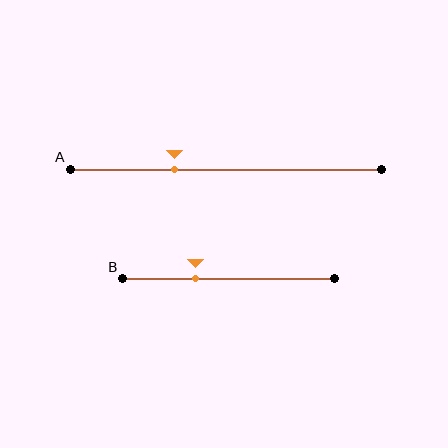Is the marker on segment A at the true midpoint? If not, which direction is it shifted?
No, the marker on segment A is shifted to the left by about 16% of the segment length.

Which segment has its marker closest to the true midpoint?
Segment B has its marker closest to the true midpoint.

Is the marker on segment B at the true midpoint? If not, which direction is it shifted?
No, the marker on segment B is shifted to the left by about 16% of the segment length.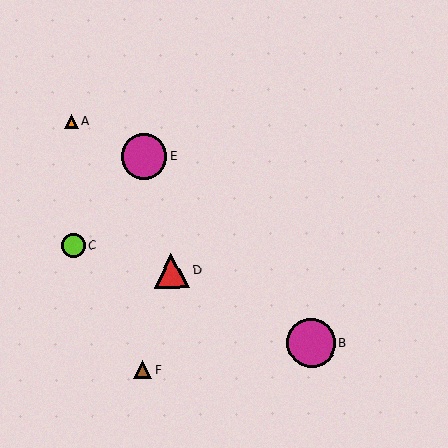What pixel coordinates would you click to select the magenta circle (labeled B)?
Click at (311, 343) to select the magenta circle B.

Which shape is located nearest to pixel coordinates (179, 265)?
The red triangle (labeled D) at (171, 271) is nearest to that location.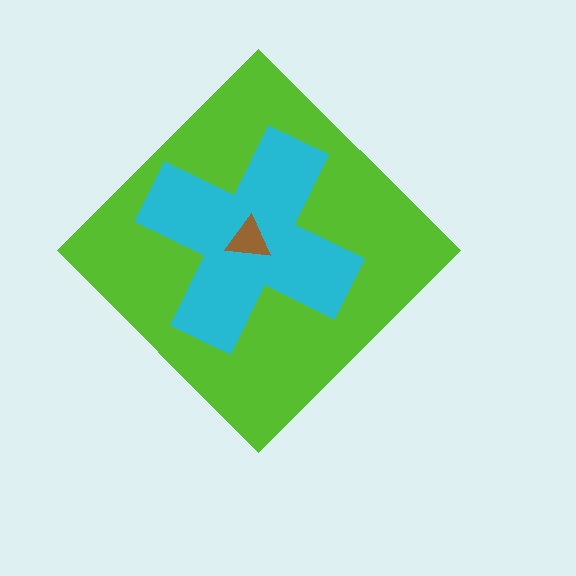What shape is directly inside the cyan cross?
The brown triangle.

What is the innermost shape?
The brown triangle.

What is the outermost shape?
The lime diamond.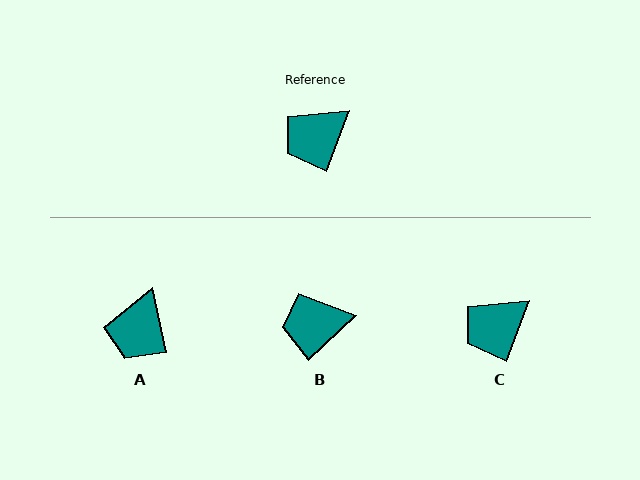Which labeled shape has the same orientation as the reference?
C.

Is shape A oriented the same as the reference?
No, it is off by about 33 degrees.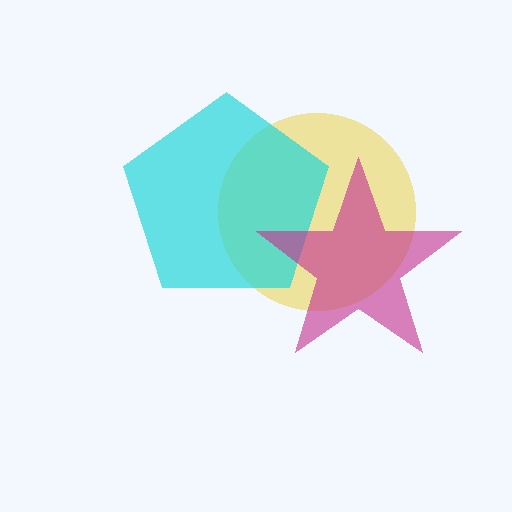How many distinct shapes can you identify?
There are 3 distinct shapes: a yellow circle, a cyan pentagon, a magenta star.